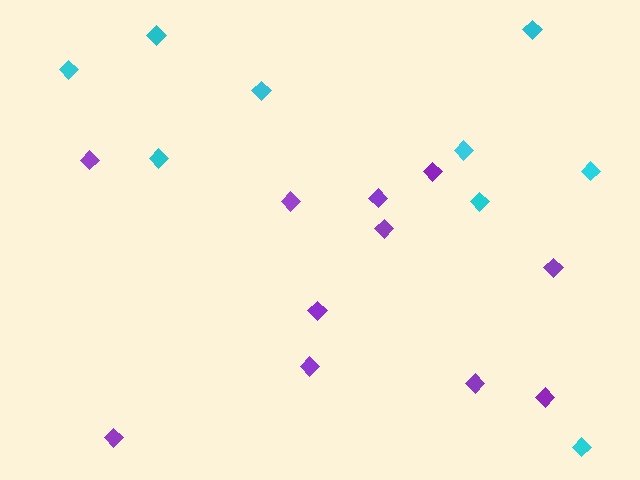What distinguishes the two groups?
There are 2 groups: one group of cyan diamonds (9) and one group of purple diamonds (11).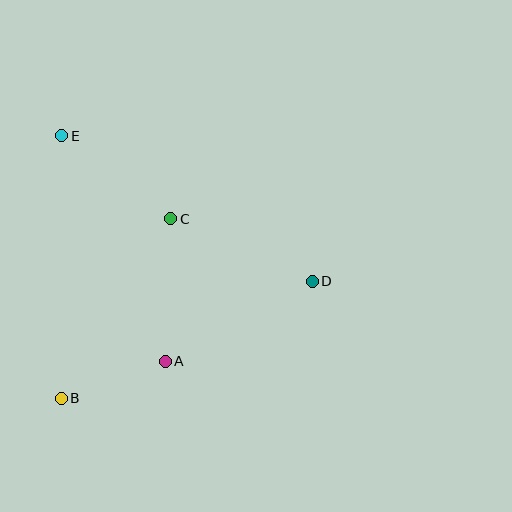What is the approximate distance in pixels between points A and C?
The distance between A and C is approximately 143 pixels.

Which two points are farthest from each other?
Points D and E are farthest from each other.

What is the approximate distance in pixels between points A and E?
The distance between A and E is approximately 248 pixels.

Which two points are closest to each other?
Points A and B are closest to each other.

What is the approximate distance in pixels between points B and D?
The distance between B and D is approximately 277 pixels.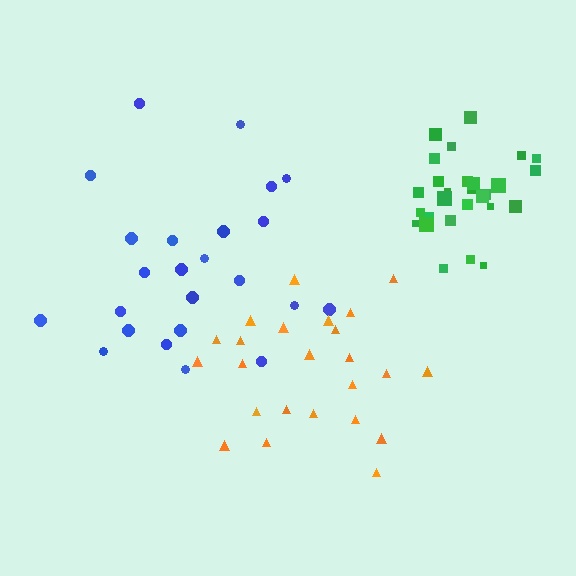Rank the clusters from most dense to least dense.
green, orange, blue.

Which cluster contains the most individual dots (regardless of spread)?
Green (30).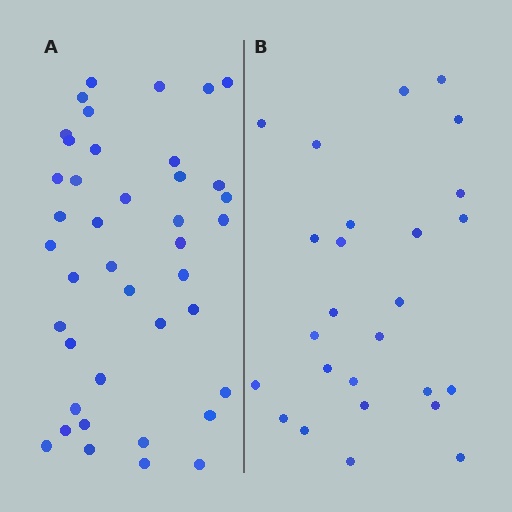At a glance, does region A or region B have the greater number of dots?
Region A (the left region) has more dots.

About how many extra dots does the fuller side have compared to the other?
Region A has approximately 15 more dots than region B.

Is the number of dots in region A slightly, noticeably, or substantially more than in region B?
Region A has substantially more. The ratio is roughly 1.6 to 1.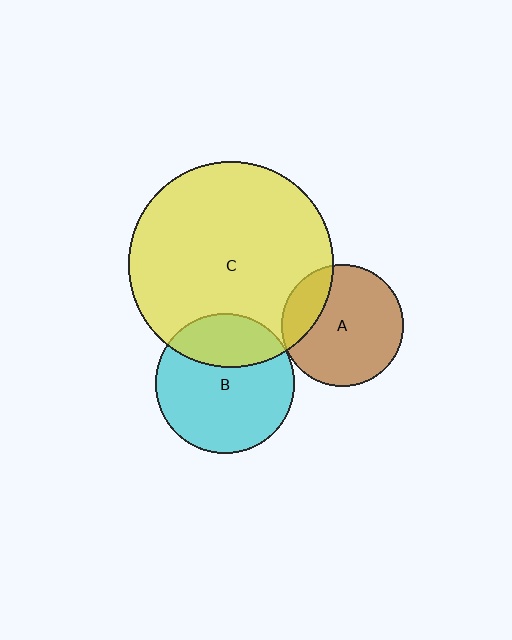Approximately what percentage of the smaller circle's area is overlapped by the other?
Approximately 20%.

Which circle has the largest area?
Circle C (yellow).